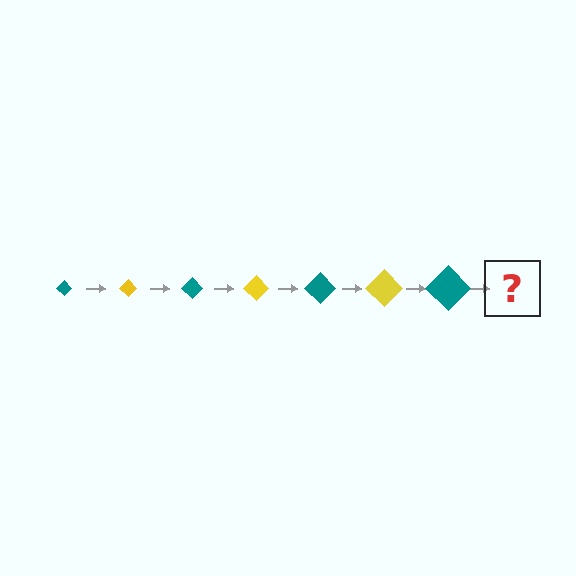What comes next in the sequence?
The next element should be a yellow diamond, larger than the previous one.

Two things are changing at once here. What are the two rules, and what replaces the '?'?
The two rules are that the diamond grows larger each step and the color cycles through teal and yellow. The '?' should be a yellow diamond, larger than the previous one.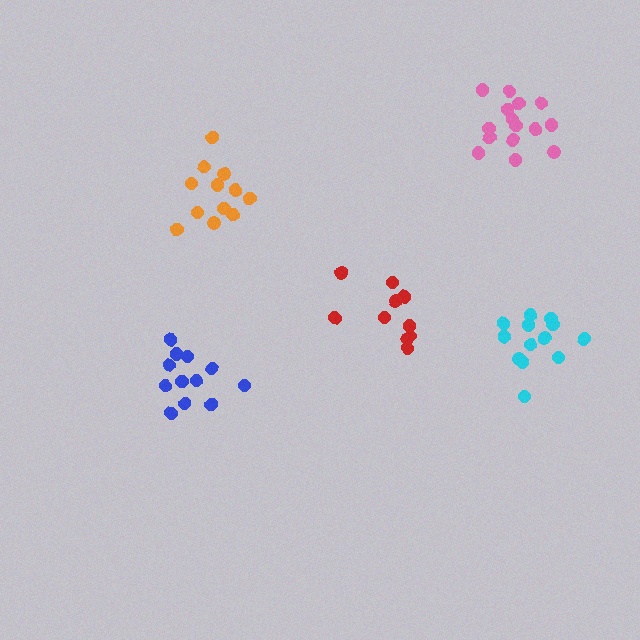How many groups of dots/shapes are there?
There are 5 groups.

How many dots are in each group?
Group 1: 12 dots, Group 2: 13 dots, Group 3: 10 dots, Group 4: 12 dots, Group 5: 15 dots (62 total).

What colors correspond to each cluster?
The clusters are colored: blue, cyan, red, orange, pink.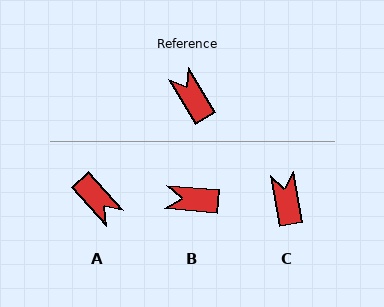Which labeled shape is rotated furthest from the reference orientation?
A, about 168 degrees away.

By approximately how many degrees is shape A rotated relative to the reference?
Approximately 168 degrees clockwise.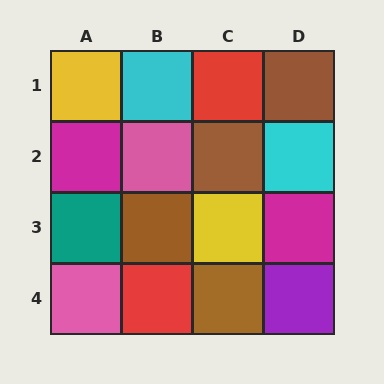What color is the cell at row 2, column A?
Magenta.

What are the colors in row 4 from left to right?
Pink, red, brown, purple.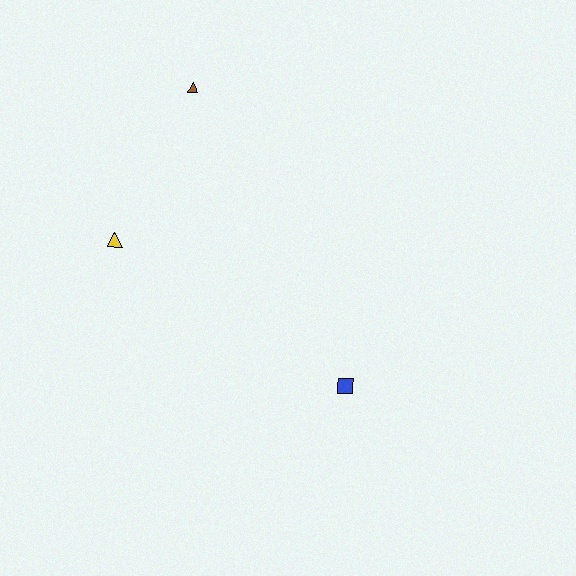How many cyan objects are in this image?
There are no cyan objects.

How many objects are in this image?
There are 3 objects.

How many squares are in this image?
There is 1 square.